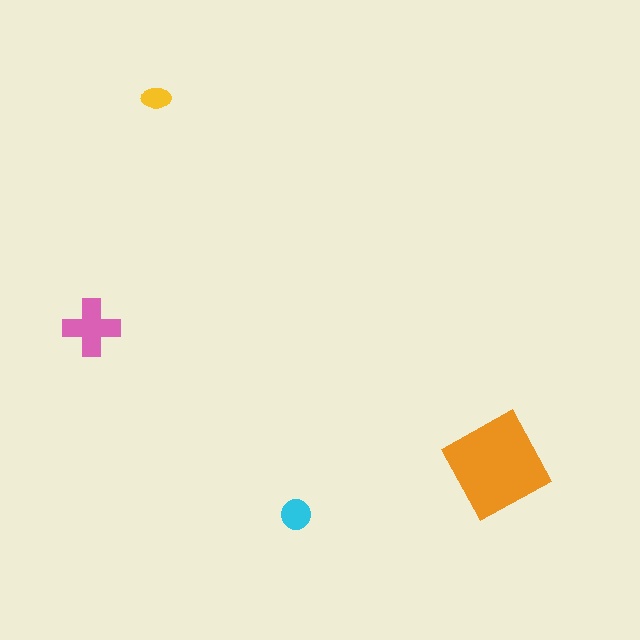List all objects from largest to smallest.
The orange diamond, the pink cross, the cyan circle, the yellow ellipse.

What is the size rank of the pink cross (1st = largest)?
2nd.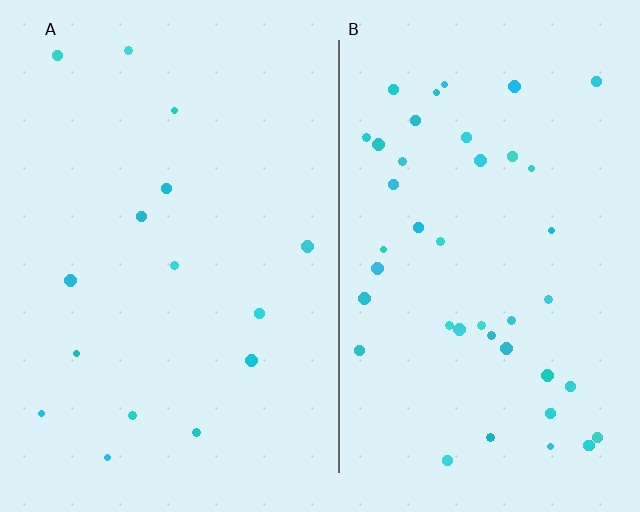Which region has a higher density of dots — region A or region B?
B (the right).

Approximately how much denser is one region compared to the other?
Approximately 2.8× — region B over region A.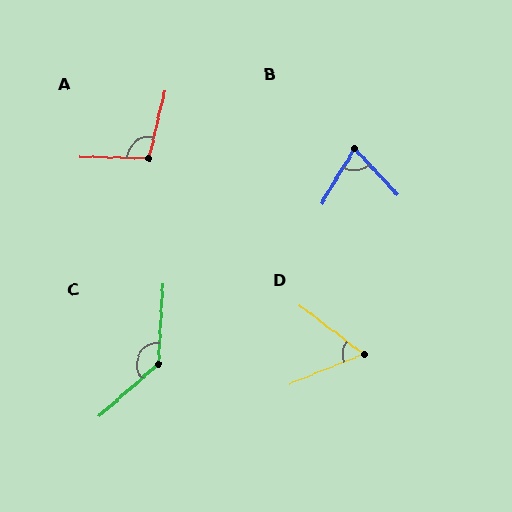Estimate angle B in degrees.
Approximately 74 degrees.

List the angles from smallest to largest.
D (59°), B (74°), A (103°), C (135°).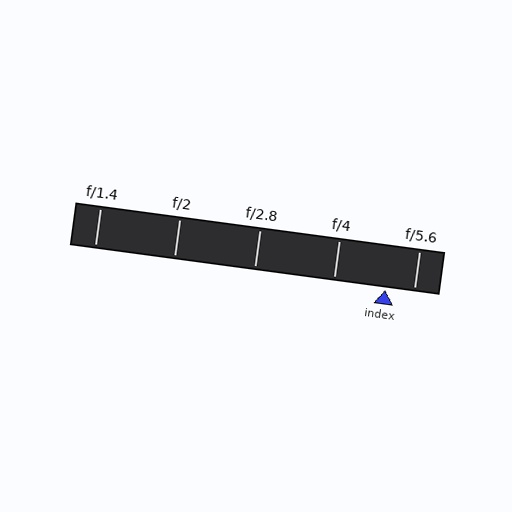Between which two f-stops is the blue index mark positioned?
The index mark is between f/4 and f/5.6.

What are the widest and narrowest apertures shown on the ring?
The widest aperture shown is f/1.4 and the narrowest is f/5.6.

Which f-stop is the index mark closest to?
The index mark is closest to f/5.6.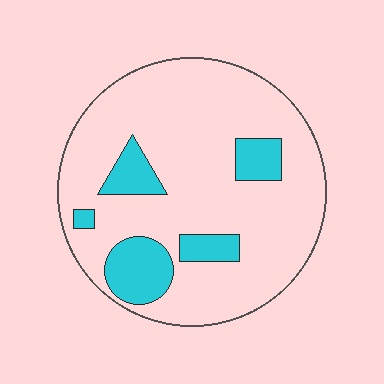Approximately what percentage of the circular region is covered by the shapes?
Approximately 20%.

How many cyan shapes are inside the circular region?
5.